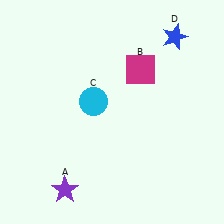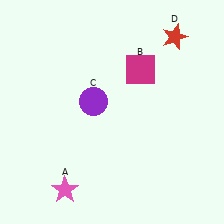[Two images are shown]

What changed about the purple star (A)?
In Image 1, A is purple. In Image 2, it changed to pink.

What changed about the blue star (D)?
In Image 1, D is blue. In Image 2, it changed to red.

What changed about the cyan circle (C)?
In Image 1, C is cyan. In Image 2, it changed to purple.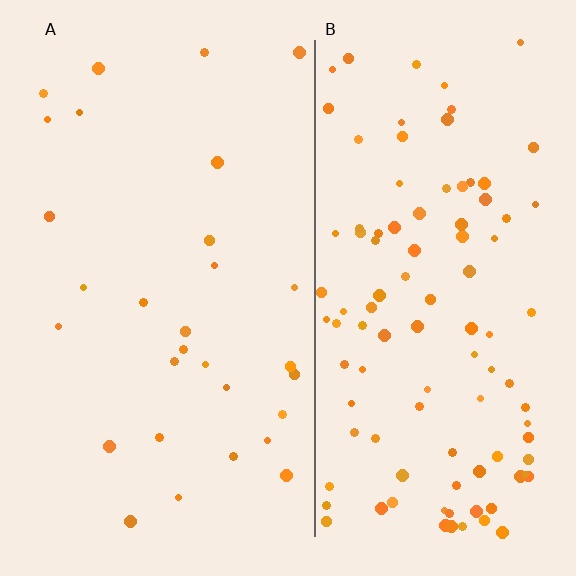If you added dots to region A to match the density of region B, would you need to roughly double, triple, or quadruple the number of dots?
Approximately quadruple.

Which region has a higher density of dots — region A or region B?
B (the right).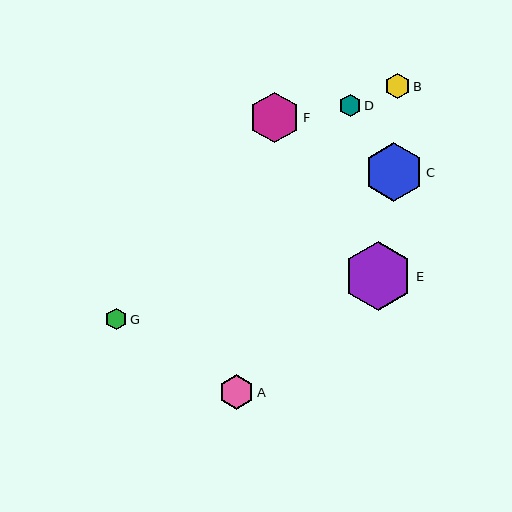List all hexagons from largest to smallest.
From largest to smallest: E, C, F, A, B, D, G.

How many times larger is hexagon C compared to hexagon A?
Hexagon C is approximately 1.7 times the size of hexagon A.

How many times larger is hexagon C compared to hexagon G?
Hexagon C is approximately 2.8 times the size of hexagon G.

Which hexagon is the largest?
Hexagon E is the largest with a size of approximately 69 pixels.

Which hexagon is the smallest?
Hexagon G is the smallest with a size of approximately 21 pixels.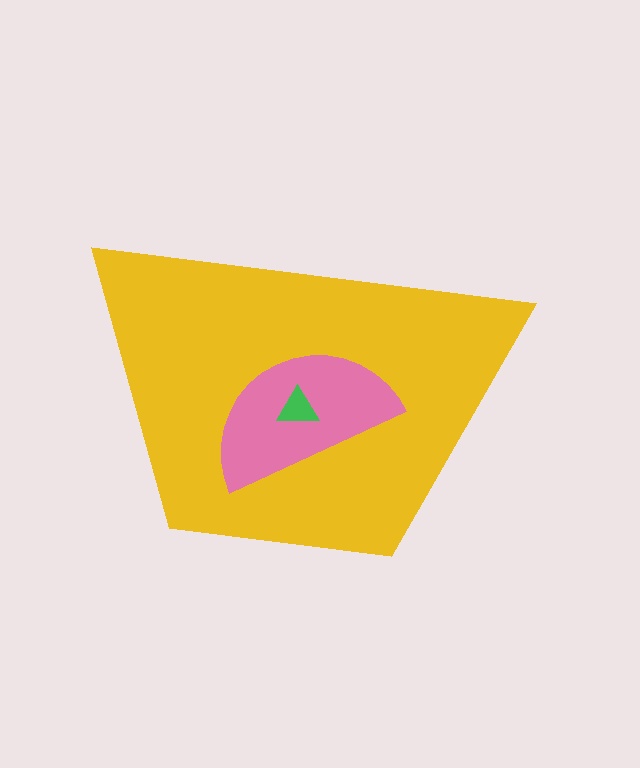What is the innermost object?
The green triangle.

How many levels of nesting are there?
3.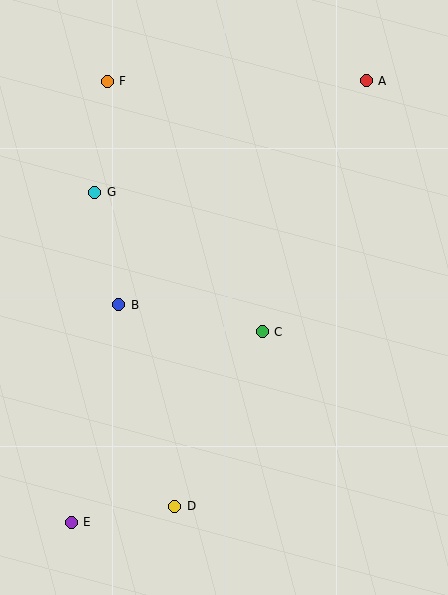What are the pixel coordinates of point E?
Point E is at (71, 522).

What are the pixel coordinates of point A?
Point A is at (366, 81).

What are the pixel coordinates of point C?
Point C is at (262, 332).